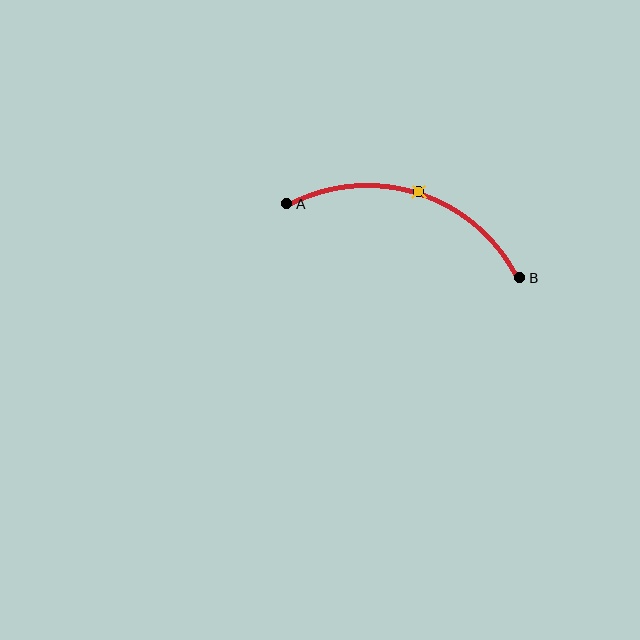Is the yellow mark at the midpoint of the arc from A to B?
Yes. The yellow mark lies on the arc at equal arc-length from both A and B — it is the arc midpoint.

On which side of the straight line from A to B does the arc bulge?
The arc bulges above the straight line connecting A and B.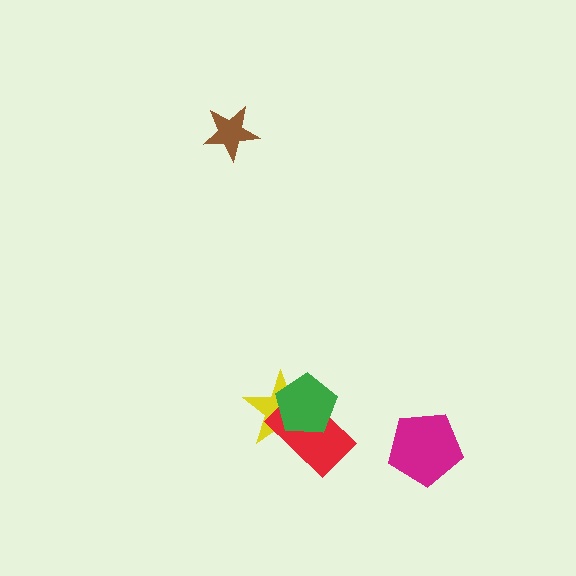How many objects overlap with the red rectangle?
2 objects overlap with the red rectangle.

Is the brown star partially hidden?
No, no other shape covers it.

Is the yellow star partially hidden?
Yes, it is partially covered by another shape.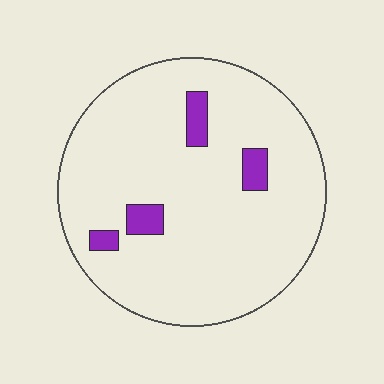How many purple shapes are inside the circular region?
4.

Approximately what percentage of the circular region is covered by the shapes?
Approximately 5%.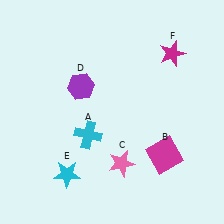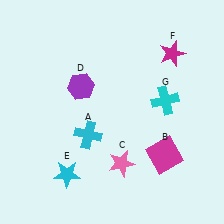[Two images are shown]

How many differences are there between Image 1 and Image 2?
There is 1 difference between the two images.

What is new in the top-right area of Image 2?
A cyan cross (G) was added in the top-right area of Image 2.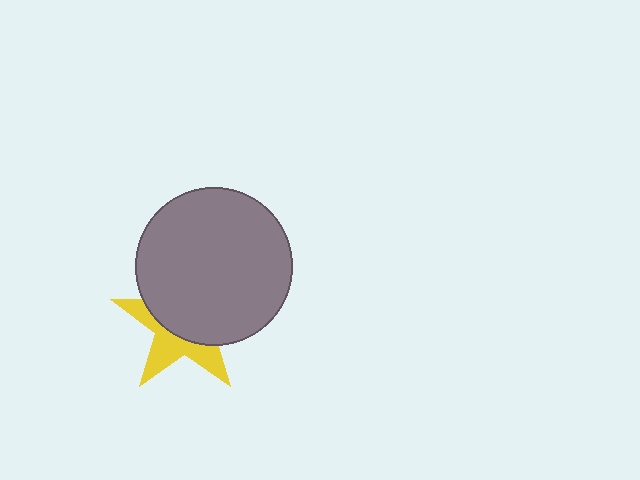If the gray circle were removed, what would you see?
You would see the complete yellow star.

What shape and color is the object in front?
The object in front is a gray circle.